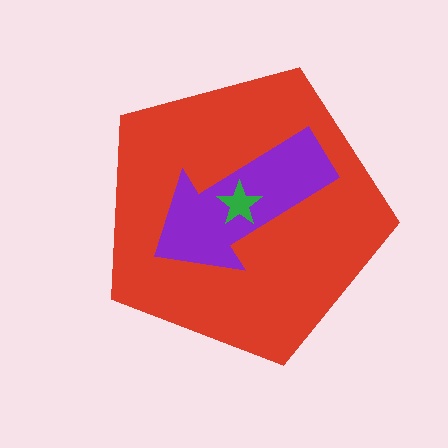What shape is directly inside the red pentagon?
The purple arrow.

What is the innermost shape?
The green star.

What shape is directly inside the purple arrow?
The green star.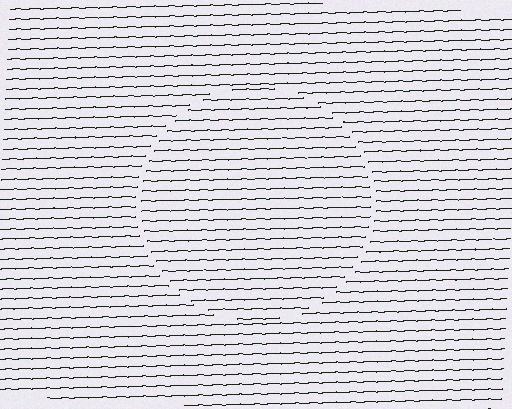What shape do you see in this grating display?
An illusory circle. The interior of the shape contains the same grating, shifted by half a period — the contour is defined by the phase discontinuity where line-ends from the inner and outer gratings abut.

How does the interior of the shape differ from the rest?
The interior of the shape contains the same grating, shifted by half a period — the contour is defined by the phase discontinuity where line-ends from the inner and outer gratings abut.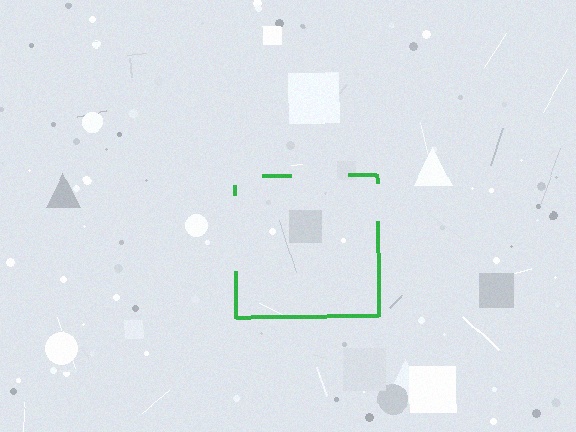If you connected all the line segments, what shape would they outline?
They would outline a square.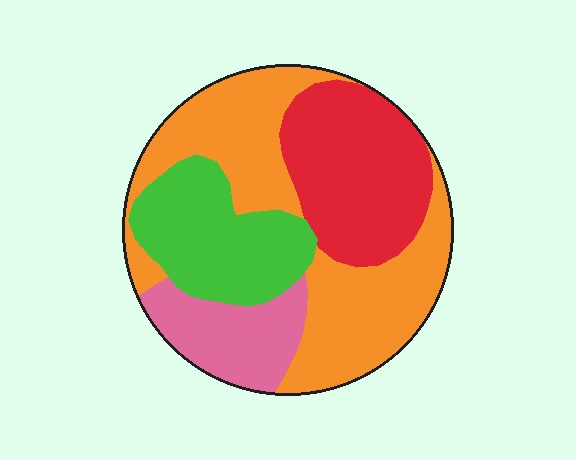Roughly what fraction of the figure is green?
Green takes up less than a quarter of the figure.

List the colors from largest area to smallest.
From largest to smallest: orange, red, green, pink.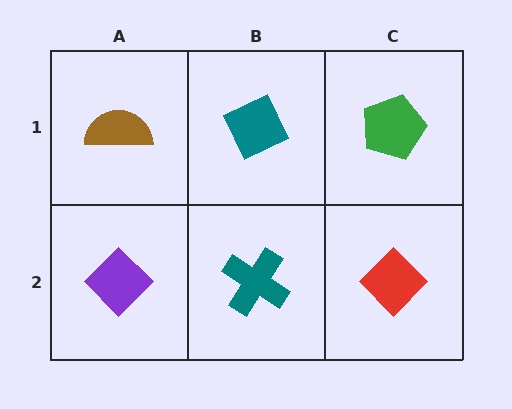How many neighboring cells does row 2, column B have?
3.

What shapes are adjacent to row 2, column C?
A green pentagon (row 1, column C), a teal cross (row 2, column B).